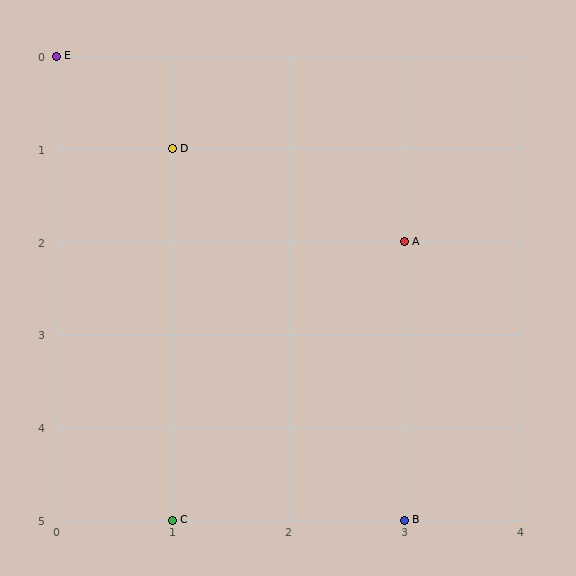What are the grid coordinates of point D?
Point D is at grid coordinates (1, 1).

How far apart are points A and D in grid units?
Points A and D are 2 columns and 1 row apart (about 2.2 grid units diagonally).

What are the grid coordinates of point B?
Point B is at grid coordinates (3, 5).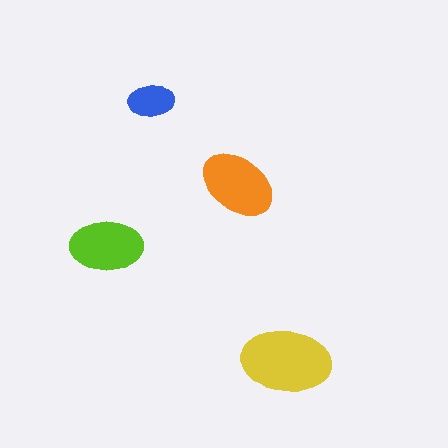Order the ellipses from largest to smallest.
the yellow one, the orange one, the lime one, the blue one.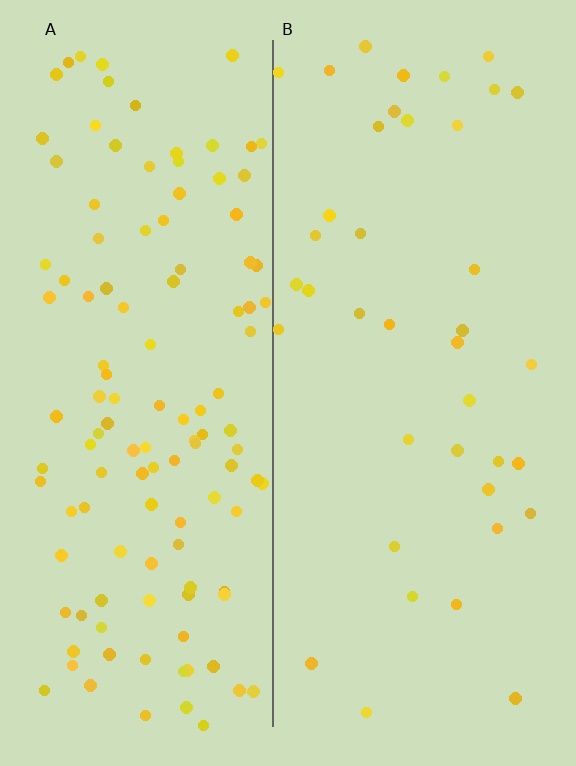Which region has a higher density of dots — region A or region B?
A (the left).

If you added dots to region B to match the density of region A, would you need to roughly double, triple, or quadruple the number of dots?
Approximately triple.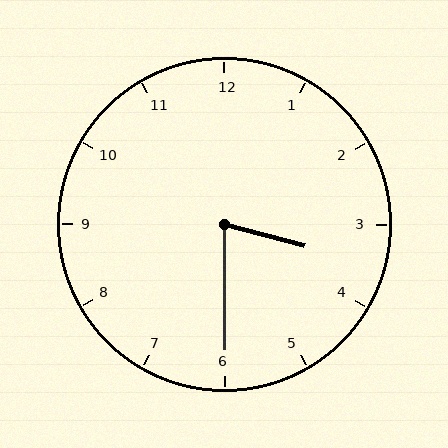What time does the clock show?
3:30.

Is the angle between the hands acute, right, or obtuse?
It is acute.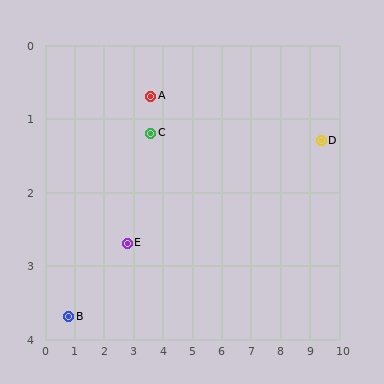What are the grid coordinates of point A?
Point A is at approximately (3.6, 0.7).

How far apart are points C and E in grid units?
Points C and E are about 1.7 grid units apart.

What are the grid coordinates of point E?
Point E is at approximately (2.8, 2.7).